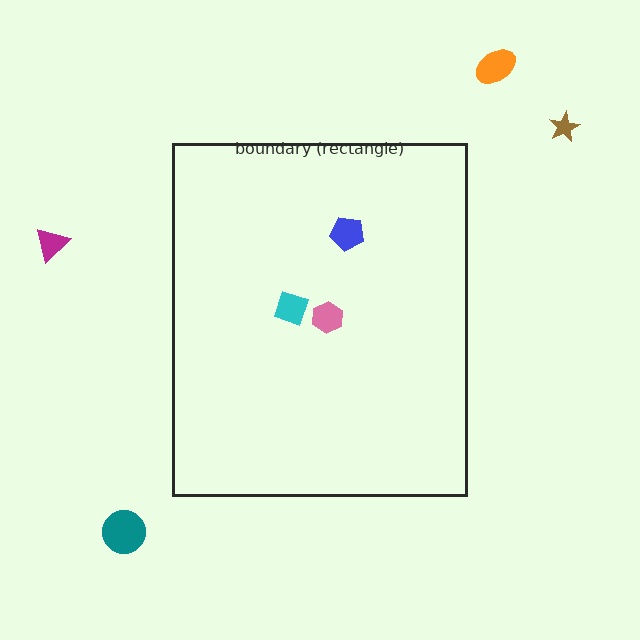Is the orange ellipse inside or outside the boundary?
Outside.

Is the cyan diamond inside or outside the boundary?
Inside.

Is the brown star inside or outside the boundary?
Outside.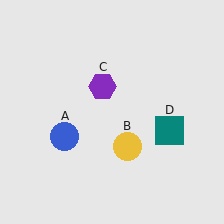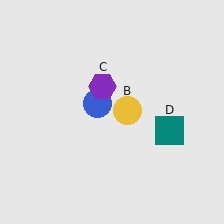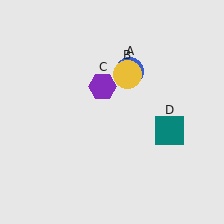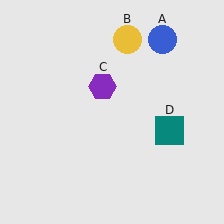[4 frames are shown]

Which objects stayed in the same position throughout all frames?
Purple hexagon (object C) and teal square (object D) remained stationary.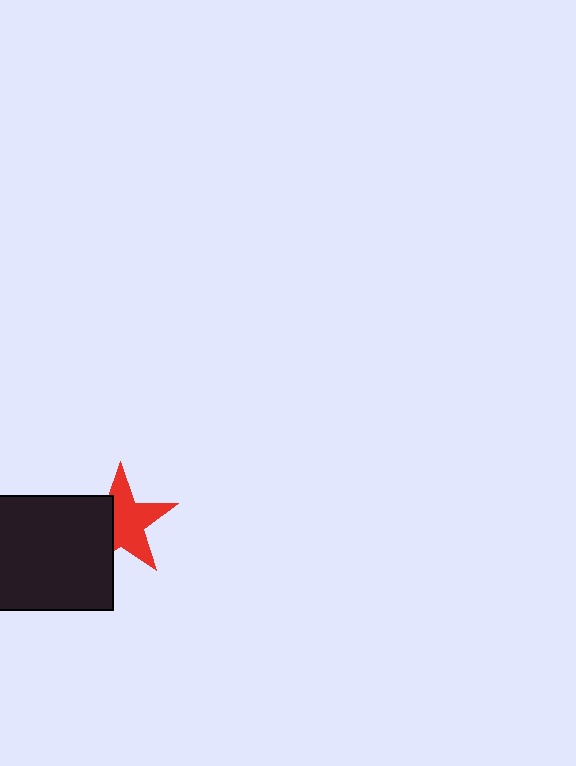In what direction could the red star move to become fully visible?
The red star could move right. That would shift it out from behind the black rectangle entirely.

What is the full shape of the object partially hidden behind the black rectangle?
The partially hidden object is a red star.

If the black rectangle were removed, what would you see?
You would see the complete red star.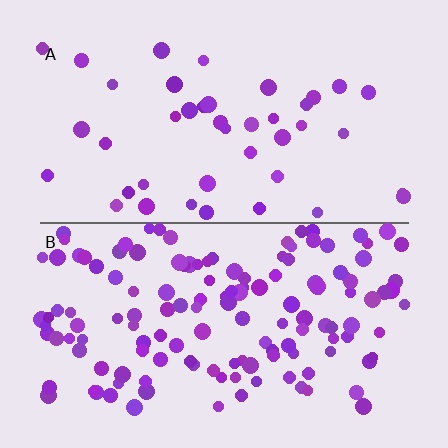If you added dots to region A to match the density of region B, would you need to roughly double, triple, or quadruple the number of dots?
Approximately triple.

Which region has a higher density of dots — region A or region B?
B (the bottom).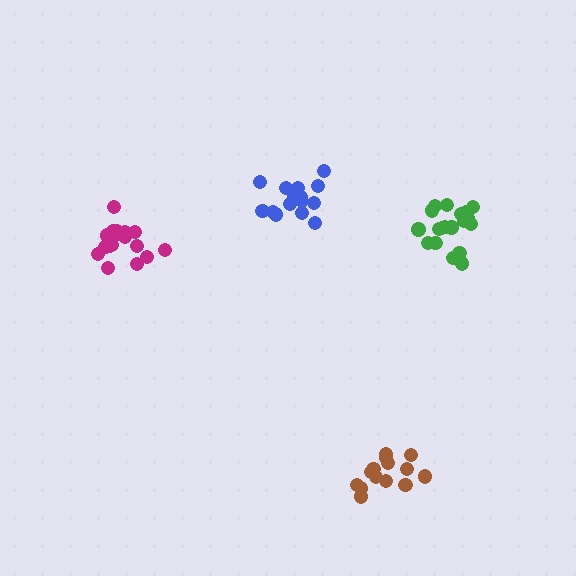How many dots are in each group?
Group 1: 15 dots, Group 2: 21 dots, Group 3: 17 dots, Group 4: 16 dots (69 total).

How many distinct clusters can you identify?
There are 4 distinct clusters.